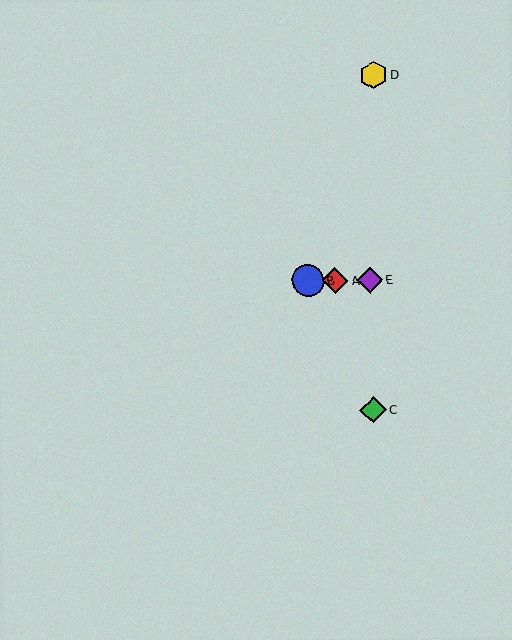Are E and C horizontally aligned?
No, E is at y≈280 and C is at y≈410.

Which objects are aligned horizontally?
Objects A, B, E are aligned horizontally.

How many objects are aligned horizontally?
3 objects (A, B, E) are aligned horizontally.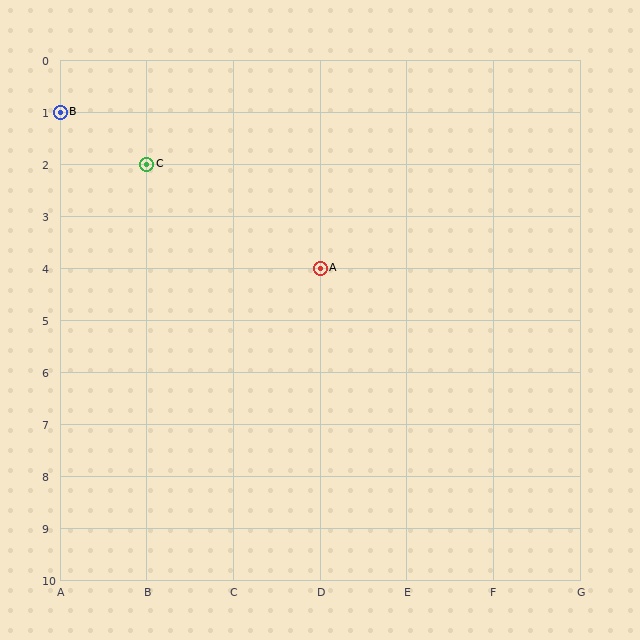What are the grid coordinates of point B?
Point B is at grid coordinates (A, 1).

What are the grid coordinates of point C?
Point C is at grid coordinates (B, 2).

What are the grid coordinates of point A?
Point A is at grid coordinates (D, 4).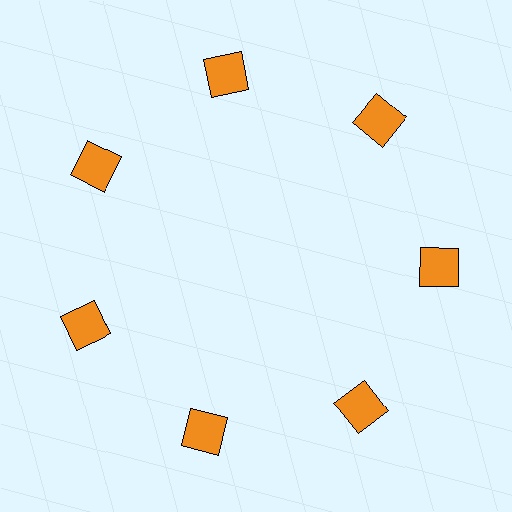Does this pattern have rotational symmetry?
Yes, this pattern has 7-fold rotational symmetry. It looks the same after rotating 51 degrees around the center.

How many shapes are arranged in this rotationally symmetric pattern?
There are 7 shapes, arranged in 7 groups of 1.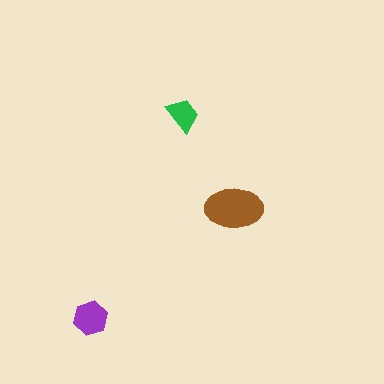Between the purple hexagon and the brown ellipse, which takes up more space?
The brown ellipse.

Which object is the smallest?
The green trapezoid.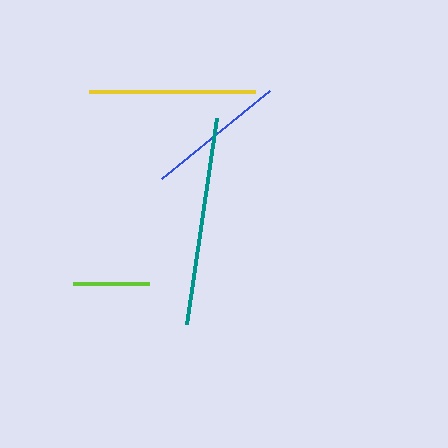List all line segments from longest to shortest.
From longest to shortest: teal, yellow, blue, lime.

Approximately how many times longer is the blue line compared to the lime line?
The blue line is approximately 1.8 times the length of the lime line.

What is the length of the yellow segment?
The yellow segment is approximately 166 pixels long.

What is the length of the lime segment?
The lime segment is approximately 77 pixels long.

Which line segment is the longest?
The teal line is the longest at approximately 209 pixels.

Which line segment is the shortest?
The lime line is the shortest at approximately 77 pixels.